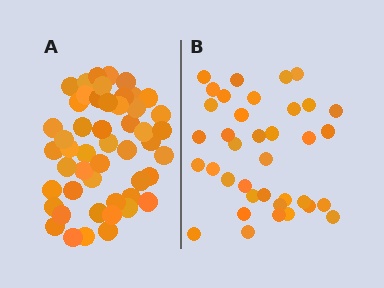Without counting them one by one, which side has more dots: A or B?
Region A (the left region) has more dots.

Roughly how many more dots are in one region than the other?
Region A has approximately 15 more dots than region B.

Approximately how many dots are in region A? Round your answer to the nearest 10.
About 50 dots.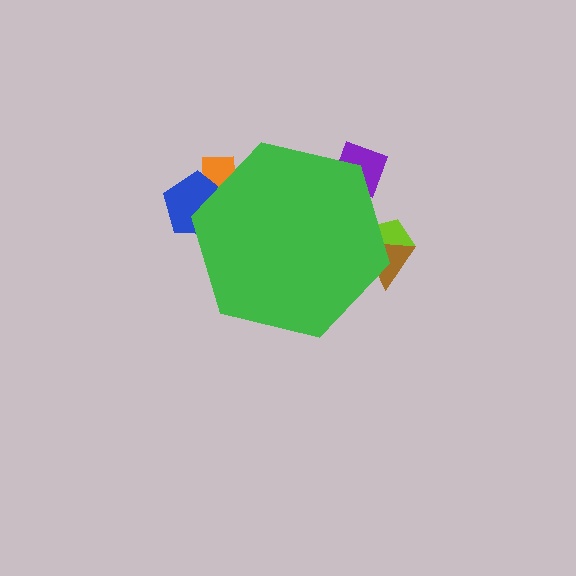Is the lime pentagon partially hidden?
Yes, the lime pentagon is partially hidden behind the green hexagon.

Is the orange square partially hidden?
Yes, the orange square is partially hidden behind the green hexagon.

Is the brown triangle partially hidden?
Yes, the brown triangle is partially hidden behind the green hexagon.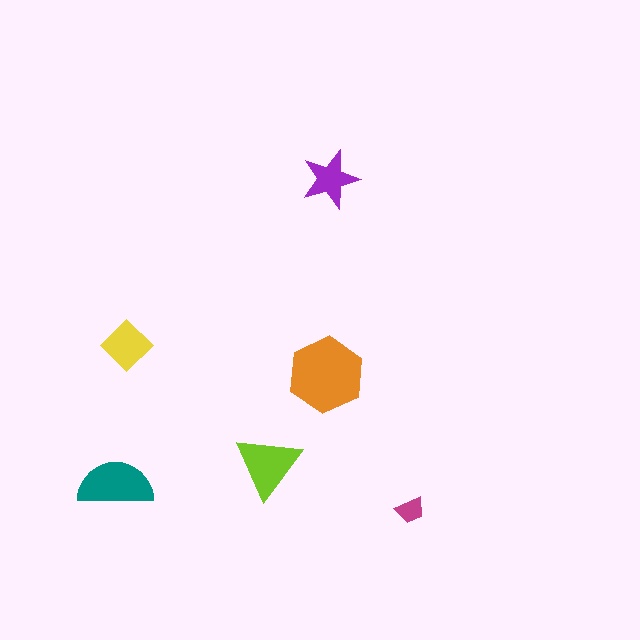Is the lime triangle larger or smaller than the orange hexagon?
Smaller.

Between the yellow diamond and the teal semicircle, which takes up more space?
The teal semicircle.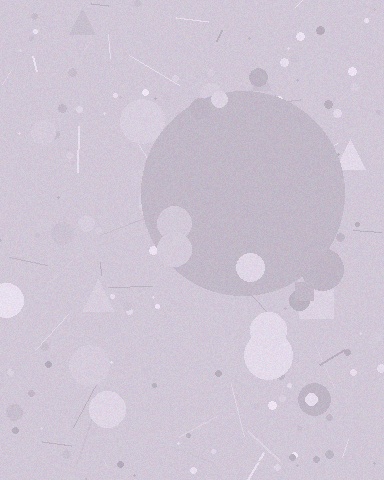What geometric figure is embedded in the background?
A circle is embedded in the background.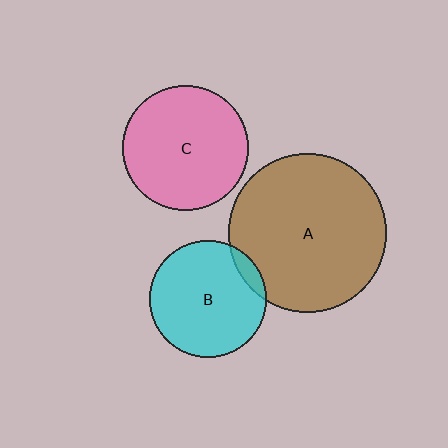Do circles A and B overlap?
Yes.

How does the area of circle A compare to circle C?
Approximately 1.6 times.